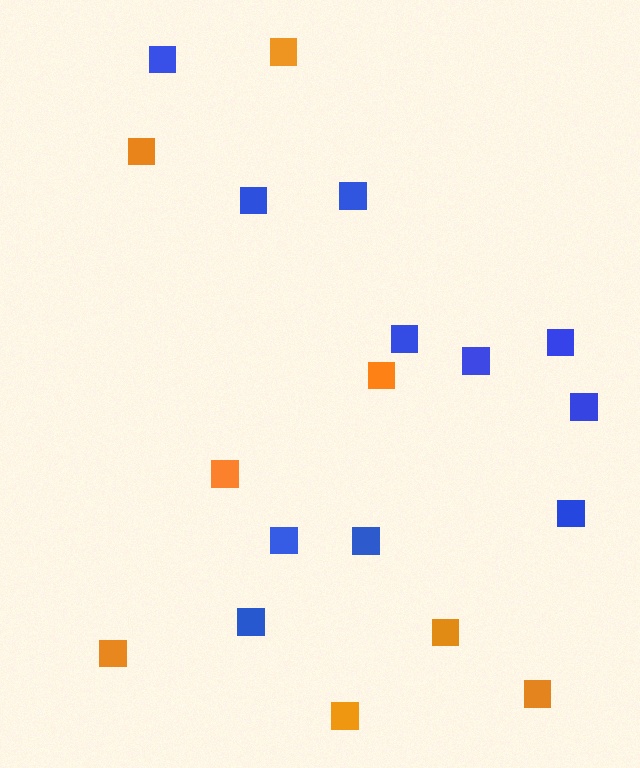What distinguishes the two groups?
There are 2 groups: one group of orange squares (8) and one group of blue squares (11).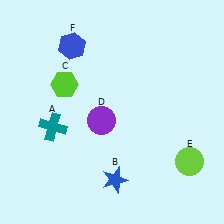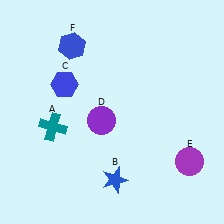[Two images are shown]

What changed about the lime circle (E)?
In Image 1, E is lime. In Image 2, it changed to purple.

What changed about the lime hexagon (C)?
In Image 1, C is lime. In Image 2, it changed to blue.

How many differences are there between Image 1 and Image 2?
There are 2 differences between the two images.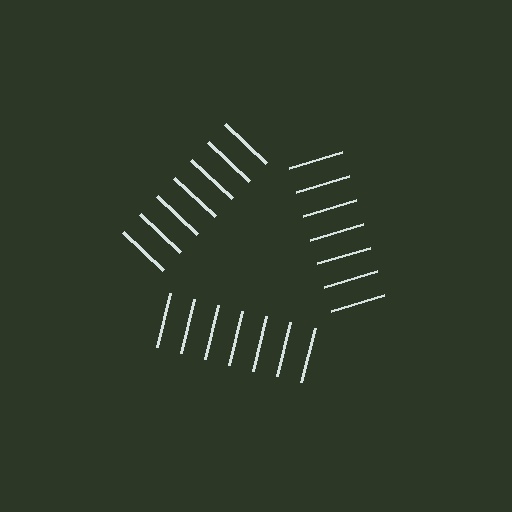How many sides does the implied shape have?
3 sides — the line-ends trace a triangle.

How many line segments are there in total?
21 — 7 along each of the 3 edges.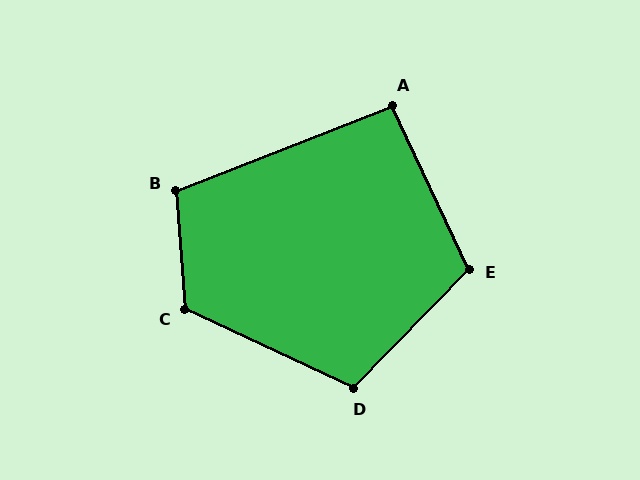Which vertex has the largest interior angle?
C, at approximately 119 degrees.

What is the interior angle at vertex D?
Approximately 109 degrees (obtuse).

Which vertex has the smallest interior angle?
A, at approximately 94 degrees.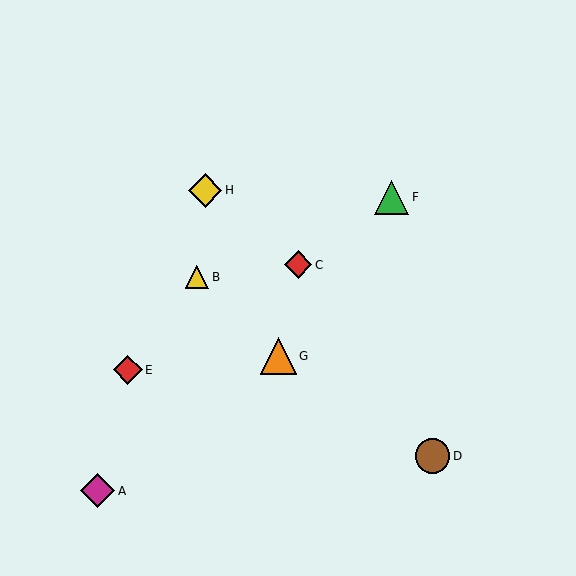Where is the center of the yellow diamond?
The center of the yellow diamond is at (205, 190).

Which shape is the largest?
The orange triangle (labeled G) is the largest.